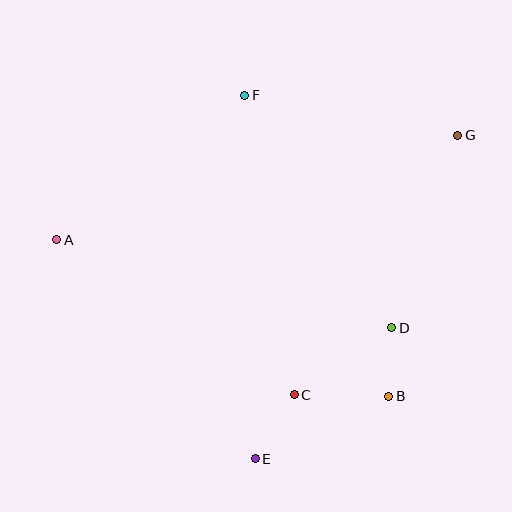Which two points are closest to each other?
Points B and D are closest to each other.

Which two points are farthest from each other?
Points A and G are farthest from each other.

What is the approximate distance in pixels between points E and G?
The distance between E and G is approximately 382 pixels.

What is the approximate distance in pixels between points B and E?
The distance between B and E is approximately 147 pixels.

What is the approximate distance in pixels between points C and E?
The distance between C and E is approximately 75 pixels.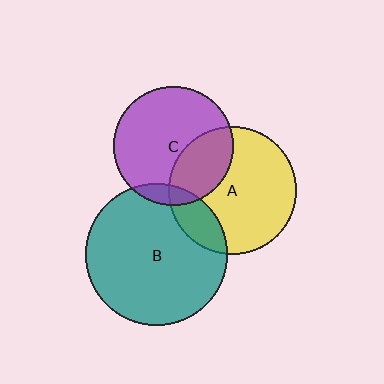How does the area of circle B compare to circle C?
Approximately 1.4 times.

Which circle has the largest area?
Circle B (teal).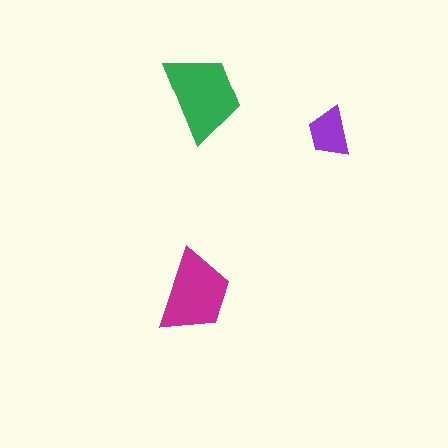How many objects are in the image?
There are 3 objects in the image.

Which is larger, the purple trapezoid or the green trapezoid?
The green one.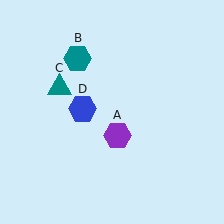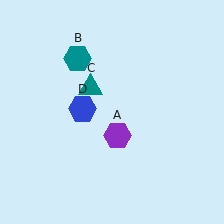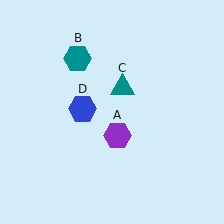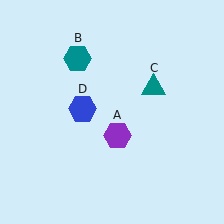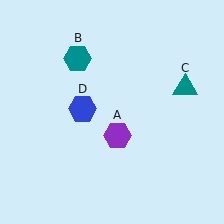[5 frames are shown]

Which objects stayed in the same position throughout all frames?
Purple hexagon (object A) and teal hexagon (object B) and blue hexagon (object D) remained stationary.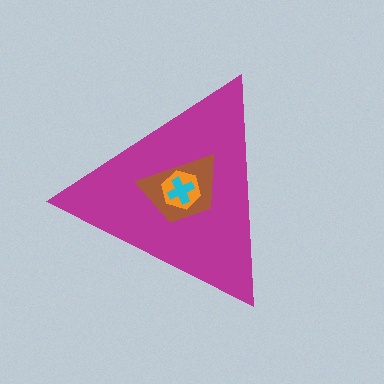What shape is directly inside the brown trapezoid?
The orange hexagon.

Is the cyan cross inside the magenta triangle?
Yes.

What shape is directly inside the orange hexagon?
The cyan cross.